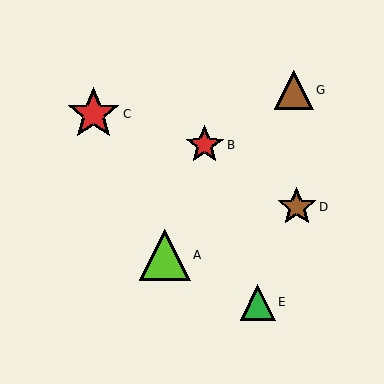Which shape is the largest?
The red star (labeled C) is the largest.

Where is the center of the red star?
The center of the red star is at (205, 145).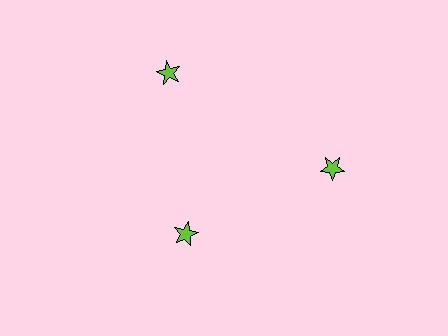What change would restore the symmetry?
The symmetry would be restored by moving it outward, back onto the ring so that all 3 stars sit at equal angles and equal distance from the center.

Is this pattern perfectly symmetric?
No. The 3 lime stars are arranged in a ring, but one element near the 7 o'clock position is pulled inward toward the center, breaking the 3-fold rotational symmetry.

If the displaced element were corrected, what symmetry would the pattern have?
It would have 3-fold rotational symmetry — the pattern would map onto itself every 120 degrees.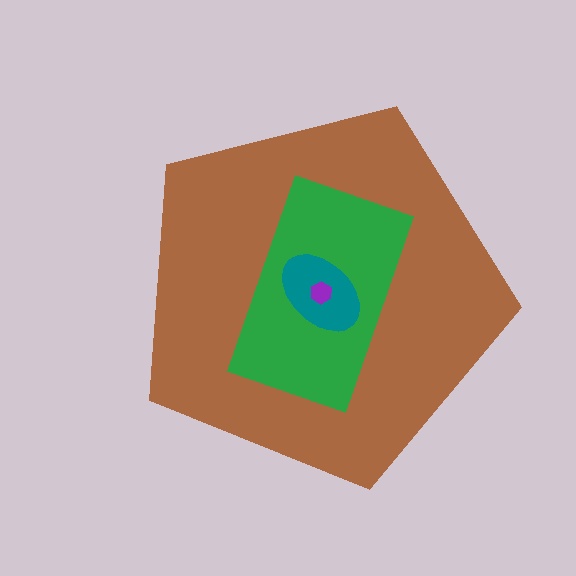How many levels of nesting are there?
4.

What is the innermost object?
The purple hexagon.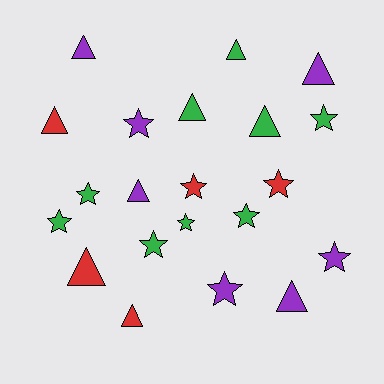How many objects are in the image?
There are 21 objects.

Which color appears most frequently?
Green, with 9 objects.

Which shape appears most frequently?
Star, with 11 objects.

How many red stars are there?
There are 2 red stars.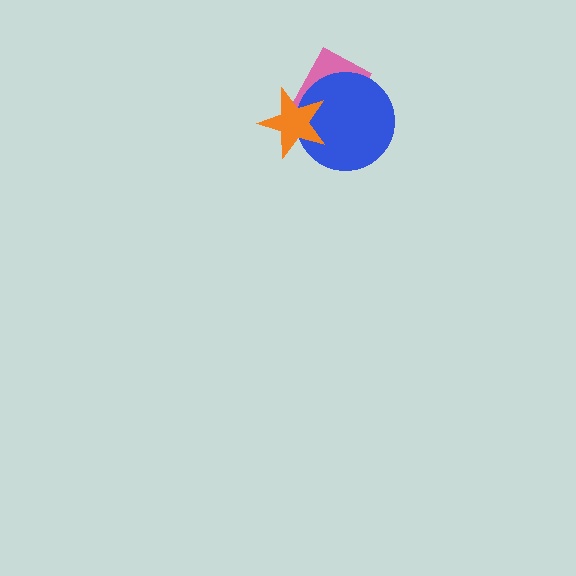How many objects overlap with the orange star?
2 objects overlap with the orange star.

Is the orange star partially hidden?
No, no other shape covers it.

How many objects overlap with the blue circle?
2 objects overlap with the blue circle.